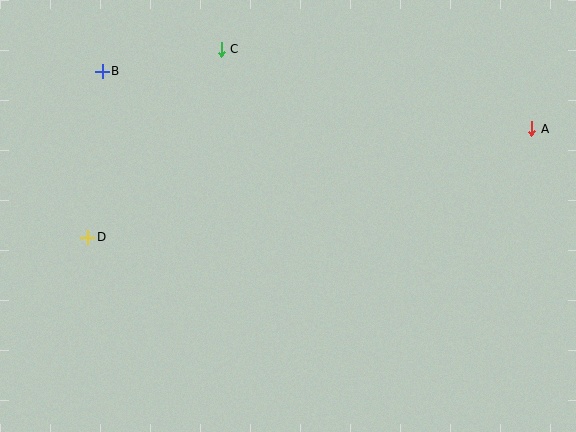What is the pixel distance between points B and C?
The distance between B and C is 121 pixels.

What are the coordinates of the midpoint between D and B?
The midpoint between D and B is at (95, 154).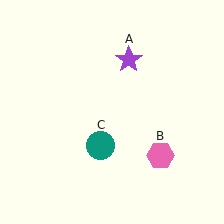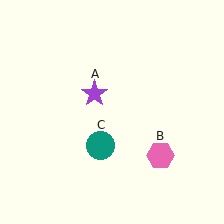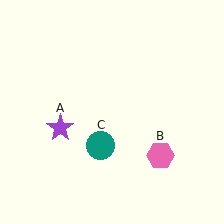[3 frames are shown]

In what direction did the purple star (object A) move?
The purple star (object A) moved down and to the left.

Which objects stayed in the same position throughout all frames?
Pink hexagon (object B) and teal circle (object C) remained stationary.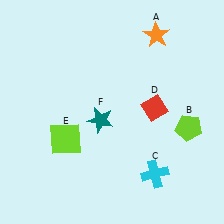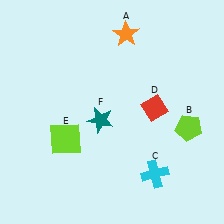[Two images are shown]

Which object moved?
The orange star (A) moved left.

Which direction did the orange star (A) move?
The orange star (A) moved left.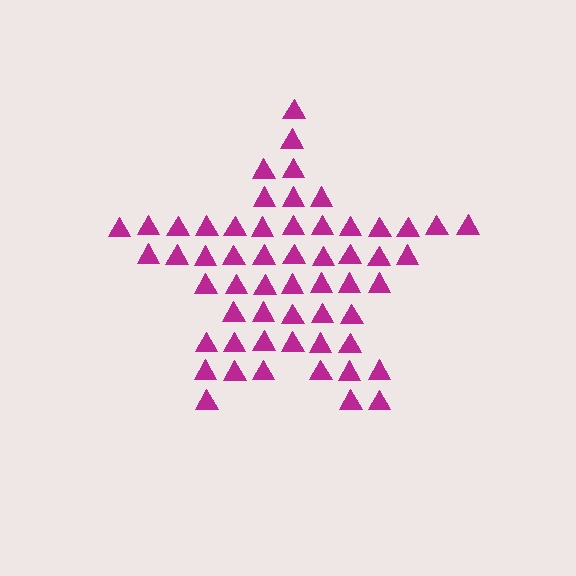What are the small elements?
The small elements are triangles.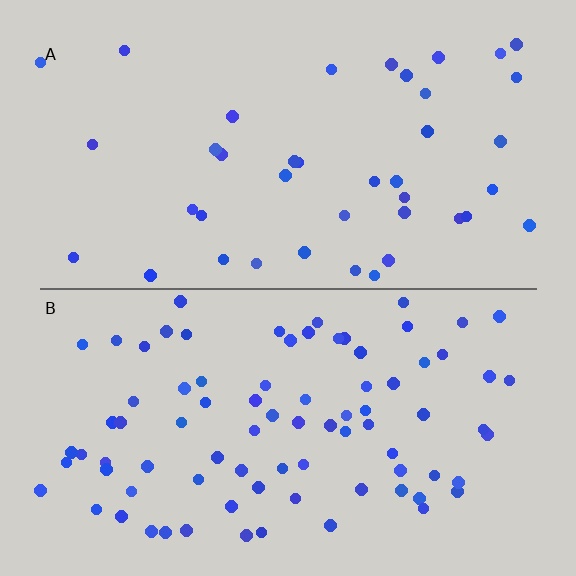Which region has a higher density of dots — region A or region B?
B (the bottom).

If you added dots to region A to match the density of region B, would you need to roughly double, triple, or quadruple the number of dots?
Approximately double.